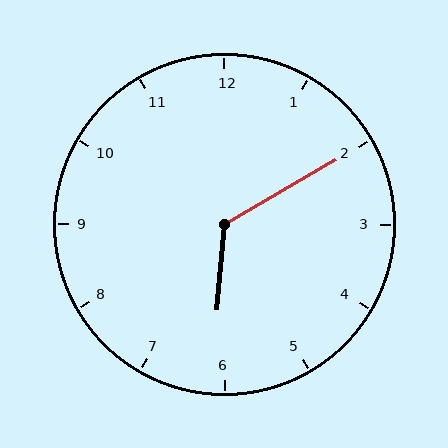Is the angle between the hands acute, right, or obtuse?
It is obtuse.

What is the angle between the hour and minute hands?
Approximately 125 degrees.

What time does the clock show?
6:10.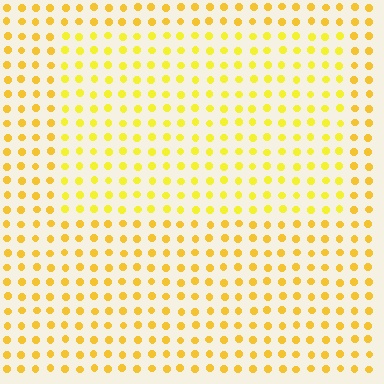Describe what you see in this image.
The image is filled with small yellow elements in a uniform arrangement. A rectangle-shaped region is visible where the elements are tinted to a slightly different hue, forming a subtle color boundary.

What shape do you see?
I see a rectangle.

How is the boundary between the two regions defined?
The boundary is defined purely by a slight shift in hue (about 14 degrees). Spacing, size, and orientation are identical on both sides.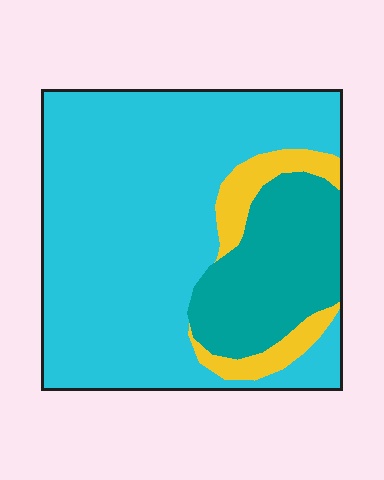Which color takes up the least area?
Yellow, at roughly 10%.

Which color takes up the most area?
Cyan, at roughly 70%.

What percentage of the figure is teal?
Teal covers 21% of the figure.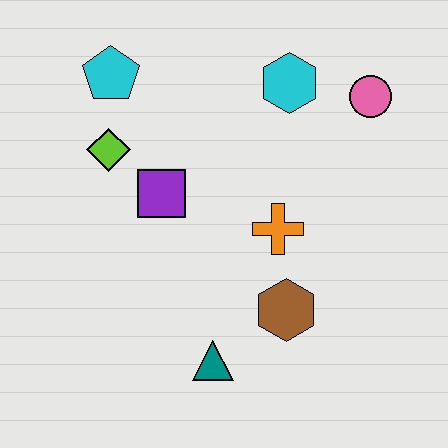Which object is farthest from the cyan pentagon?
The teal triangle is farthest from the cyan pentagon.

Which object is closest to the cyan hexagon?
The pink circle is closest to the cyan hexagon.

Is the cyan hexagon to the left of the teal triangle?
No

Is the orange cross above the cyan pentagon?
No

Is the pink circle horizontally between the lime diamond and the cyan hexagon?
No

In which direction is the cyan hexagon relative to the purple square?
The cyan hexagon is to the right of the purple square.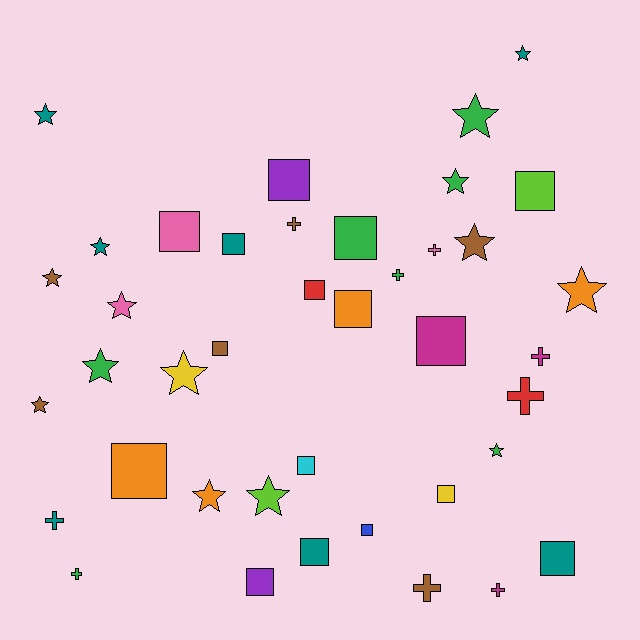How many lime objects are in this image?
There are 2 lime objects.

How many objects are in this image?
There are 40 objects.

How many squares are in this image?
There are 16 squares.